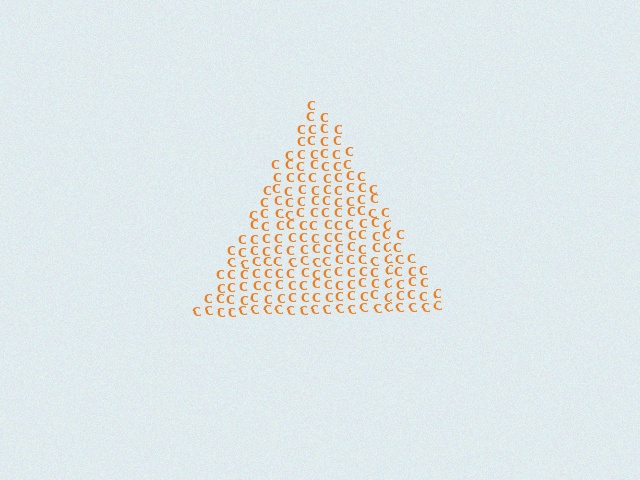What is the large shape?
The large shape is a triangle.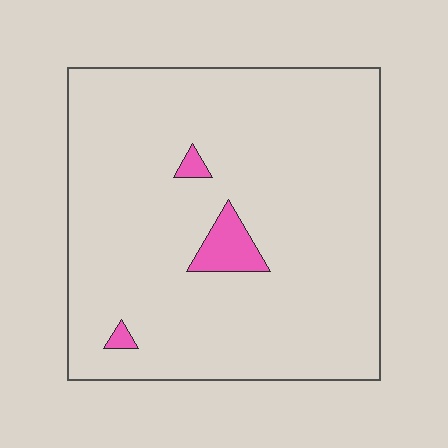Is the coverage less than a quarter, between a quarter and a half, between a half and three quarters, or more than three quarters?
Less than a quarter.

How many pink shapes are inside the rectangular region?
3.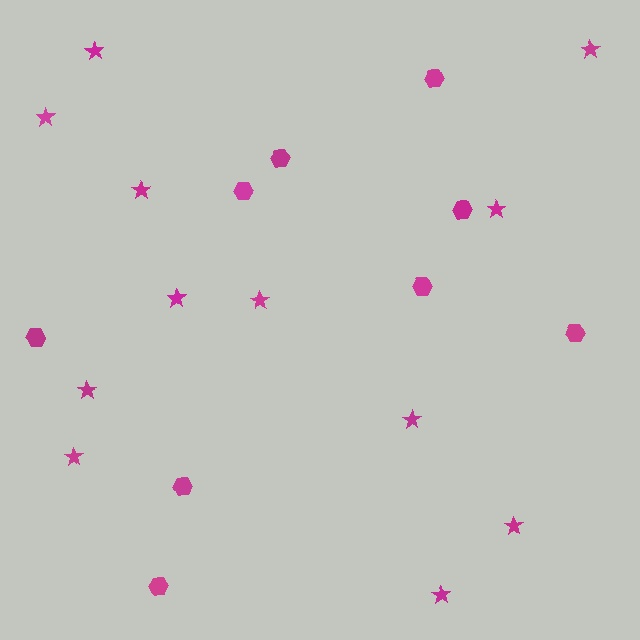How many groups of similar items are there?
There are 2 groups: one group of hexagons (9) and one group of stars (12).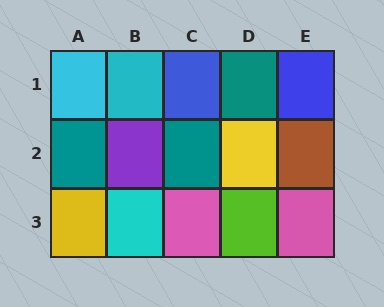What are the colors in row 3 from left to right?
Yellow, cyan, pink, lime, pink.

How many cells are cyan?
3 cells are cyan.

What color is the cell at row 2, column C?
Teal.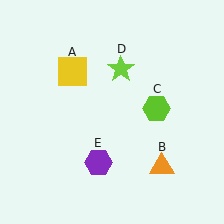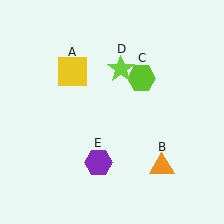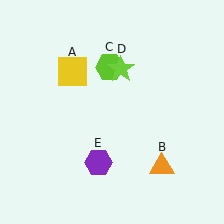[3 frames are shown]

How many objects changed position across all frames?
1 object changed position: lime hexagon (object C).